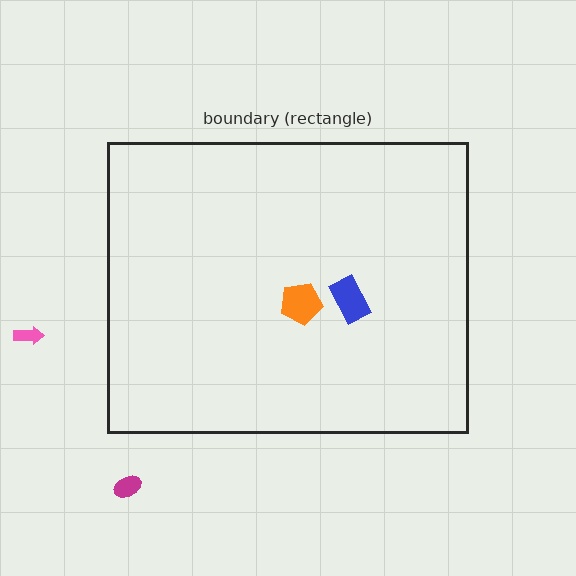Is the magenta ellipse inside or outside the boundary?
Outside.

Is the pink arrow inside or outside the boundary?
Outside.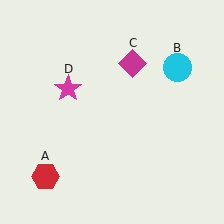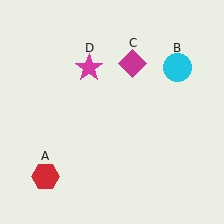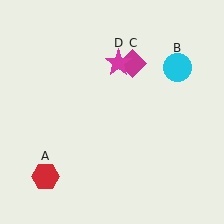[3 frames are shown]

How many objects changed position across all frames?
1 object changed position: magenta star (object D).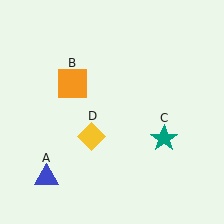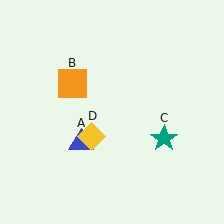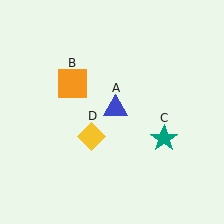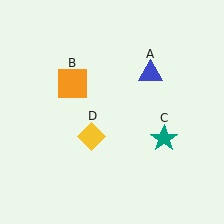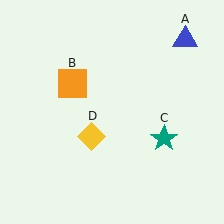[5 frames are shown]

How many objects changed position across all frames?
1 object changed position: blue triangle (object A).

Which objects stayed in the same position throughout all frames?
Orange square (object B) and teal star (object C) and yellow diamond (object D) remained stationary.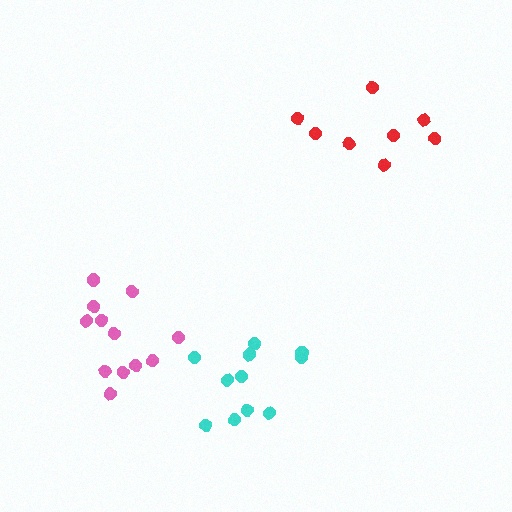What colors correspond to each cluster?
The clusters are colored: red, cyan, pink.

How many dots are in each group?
Group 1: 8 dots, Group 2: 11 dots, Group 3: 12 dots (31 total).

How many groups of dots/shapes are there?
There are 3 groups.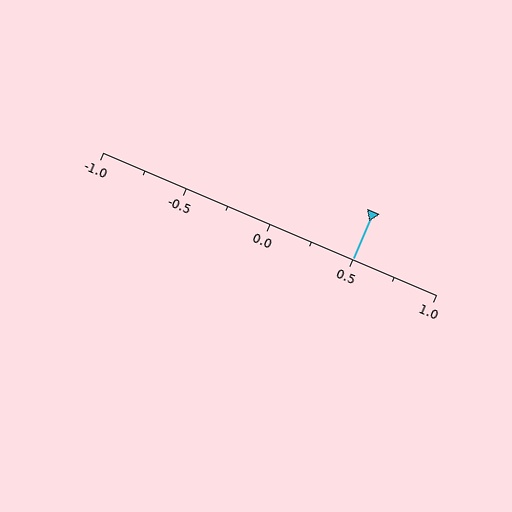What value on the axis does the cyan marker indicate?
The marker indicates approximately 0.5.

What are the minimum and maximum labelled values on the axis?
The axis runs from -1.0 to 1.0.